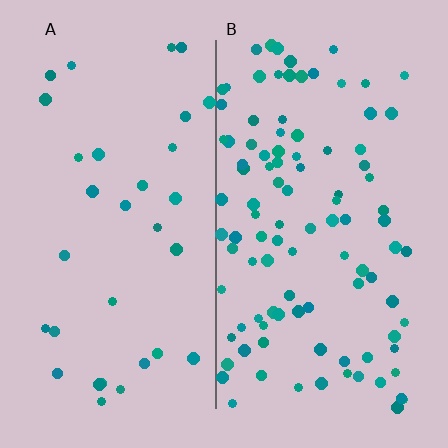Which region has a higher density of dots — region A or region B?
B (the right).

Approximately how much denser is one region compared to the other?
Approximately 3.2× — region B over region A.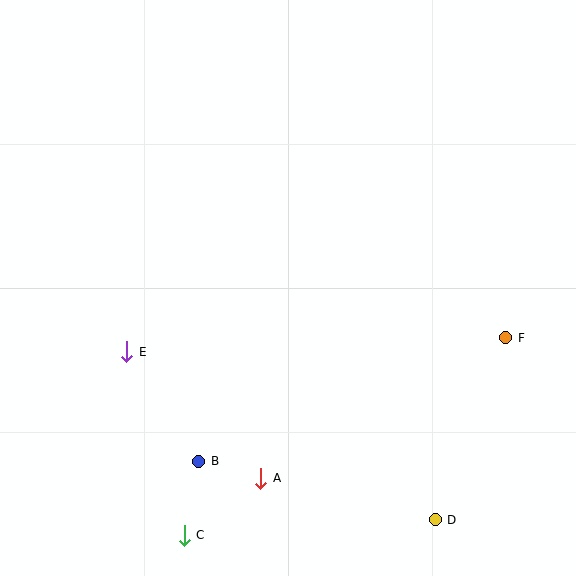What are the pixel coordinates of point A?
Point A is at (261, 478).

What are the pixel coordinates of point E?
Point E is at (127, 352).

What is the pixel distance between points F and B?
The distance between F and B is 331 pixels.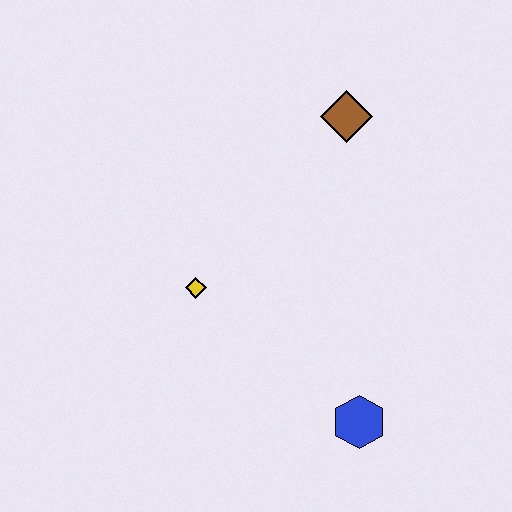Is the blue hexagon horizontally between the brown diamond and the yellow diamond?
No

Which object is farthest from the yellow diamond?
The brown diamond is farthest from the yellow diamond.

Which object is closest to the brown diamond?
The yellow diamond is closest to the brown diamond.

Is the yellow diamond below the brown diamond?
Yes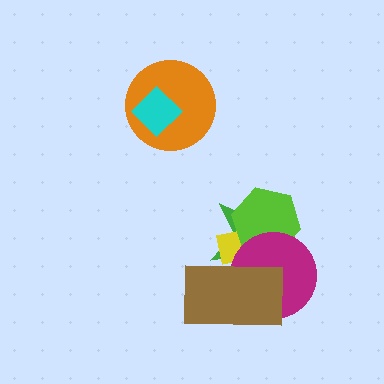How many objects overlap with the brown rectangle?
3 objects overlap with the brown rectangle.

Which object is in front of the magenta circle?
The brown rectangle is in front of the magenta circle.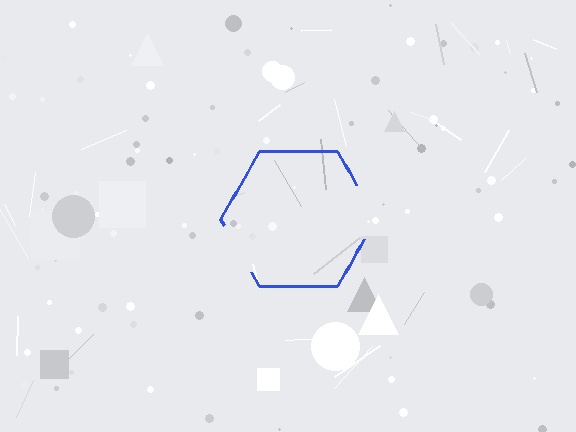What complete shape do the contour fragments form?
The contour fragments form a hexagon.